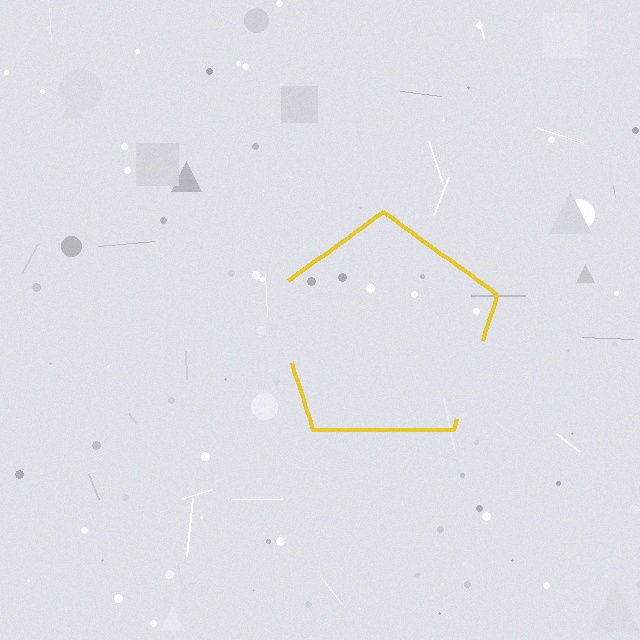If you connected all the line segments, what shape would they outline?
They would outline a pentagon.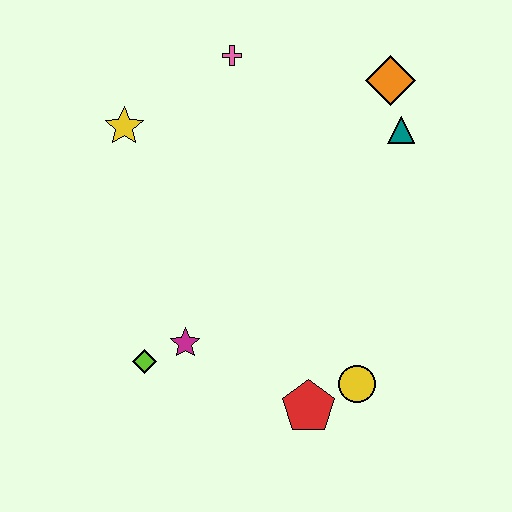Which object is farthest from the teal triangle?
The lime diamond is farthest from the teal triangle.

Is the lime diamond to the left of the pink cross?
Yes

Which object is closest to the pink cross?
The yellow star is closest to the pink cross.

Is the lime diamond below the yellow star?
Yes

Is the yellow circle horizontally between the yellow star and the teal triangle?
Yes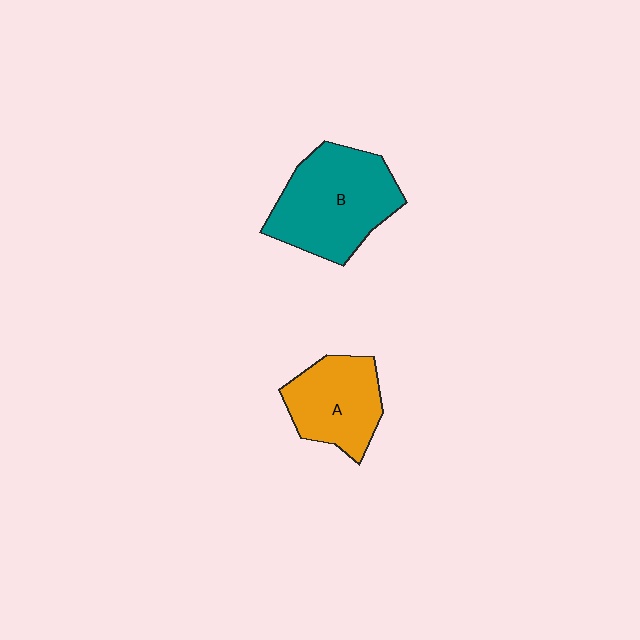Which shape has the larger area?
Shape B (teal).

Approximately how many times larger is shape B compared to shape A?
Approximately 1.4 times.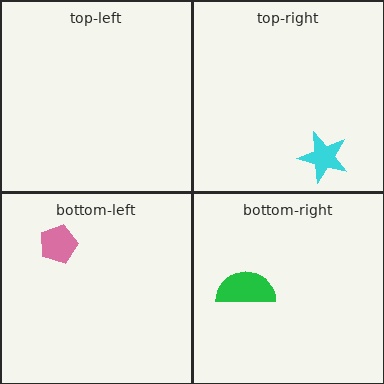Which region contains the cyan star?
The top-right region.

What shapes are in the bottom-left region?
The pink pentagon.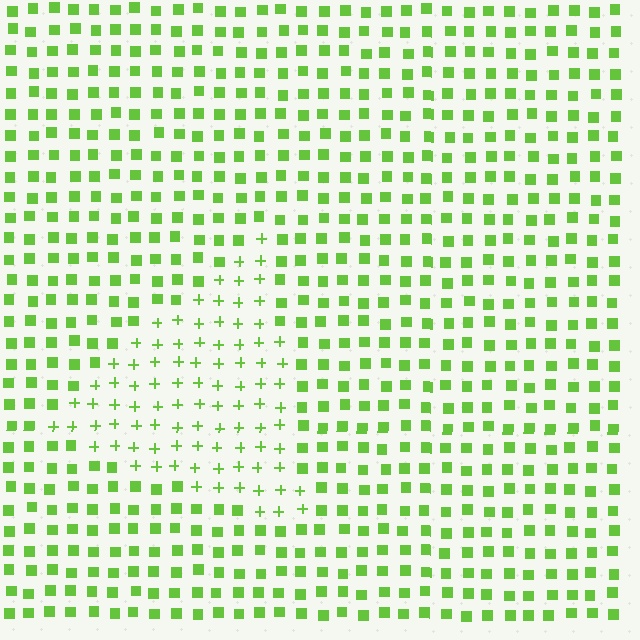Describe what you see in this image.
The image is filled with small lime elements arranged in a uniform grid. A triangle-shaped region contains plus signs, while the surrounding area contains squares. The boundary is defined purely by the change in element shape.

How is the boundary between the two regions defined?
The boundary is defined by a change in element shape: plus signs inside vs. squares outside. All elements share the same color and spacing.